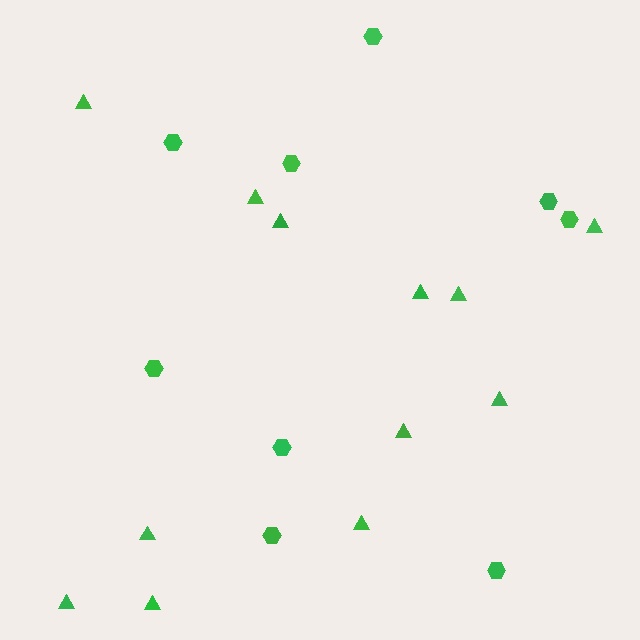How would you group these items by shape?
There are 2 groups: one group of hexagons (9) and one group of triangles (12).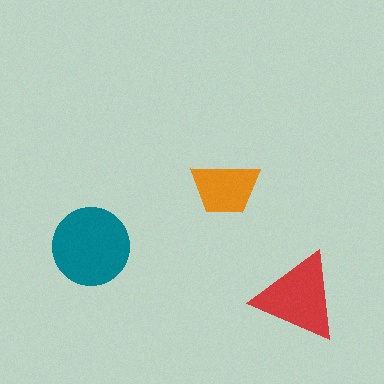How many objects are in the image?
There are 3 objects in the image.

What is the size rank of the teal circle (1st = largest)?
1st.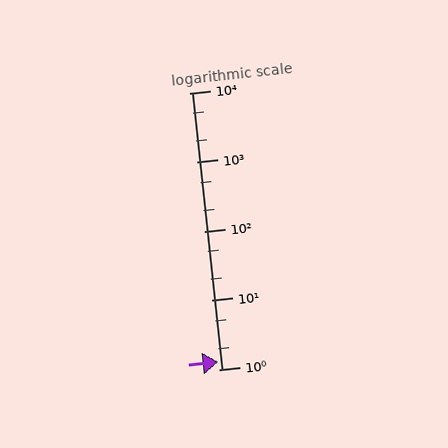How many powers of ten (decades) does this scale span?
The scale spans 4 decades, from 1 to 10000.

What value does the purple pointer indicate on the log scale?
The pointer indicates approximately 1.3.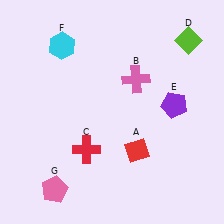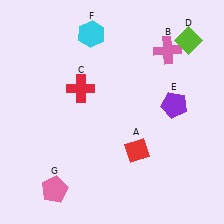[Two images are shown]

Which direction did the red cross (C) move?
The red cross (C) moved up.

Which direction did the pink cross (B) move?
The pink cross (B) moved right.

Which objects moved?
The objects that moved are: the pink cross (B), the red cross (C), the cyan hexagon (F).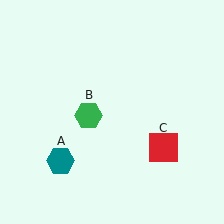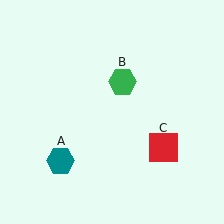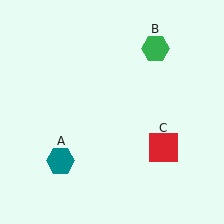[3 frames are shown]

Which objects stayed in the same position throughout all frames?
Teal hexagon (object A) and red square (object C) remained stationary.